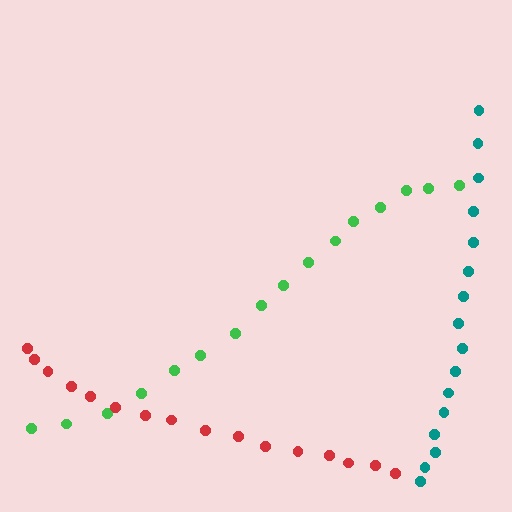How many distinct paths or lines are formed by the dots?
There are 3 distinct paths.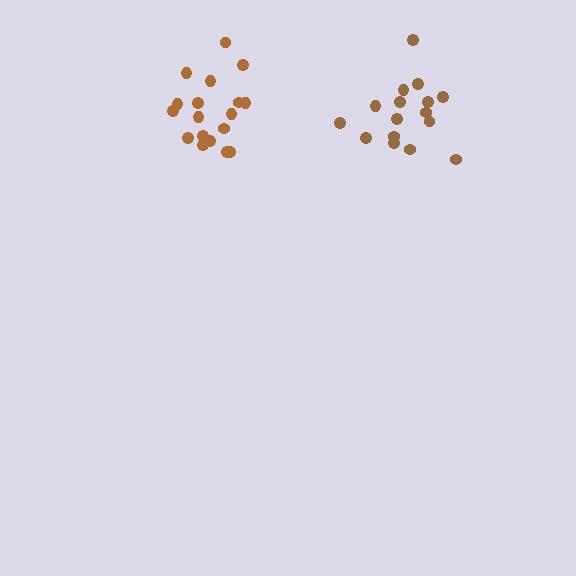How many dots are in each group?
Group 1: 18 dots, Group 2: 16 dots (34 total).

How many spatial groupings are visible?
There are 2 spatial groupings.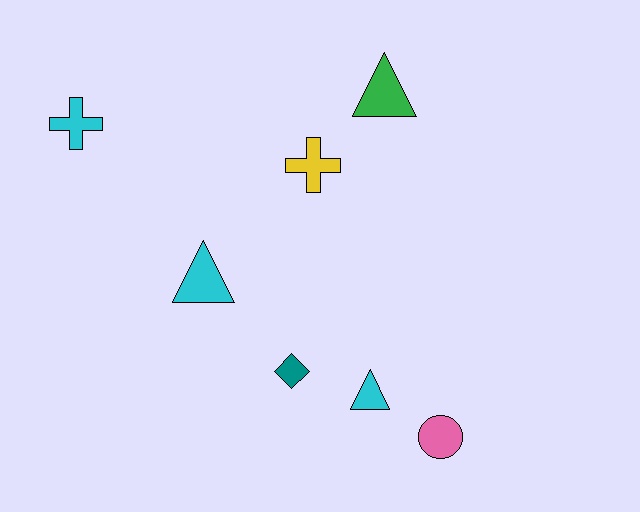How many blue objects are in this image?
There are no blue objects.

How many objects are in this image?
There are 7 objects.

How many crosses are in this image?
There are 2 crosses.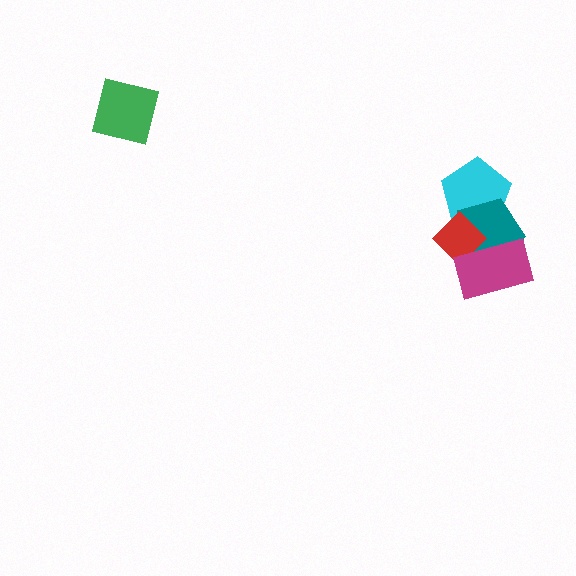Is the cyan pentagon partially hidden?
Yes, it is partially covered by another shape.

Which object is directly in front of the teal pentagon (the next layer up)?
The red diamond is directly in front of the teal pentagon.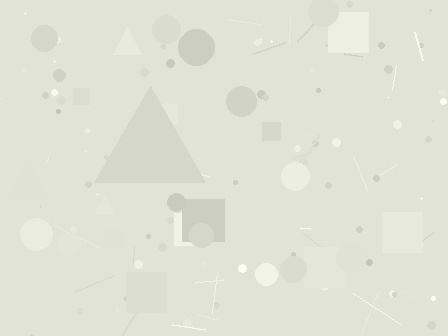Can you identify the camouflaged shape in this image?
The camouflaged shape is a triangle.